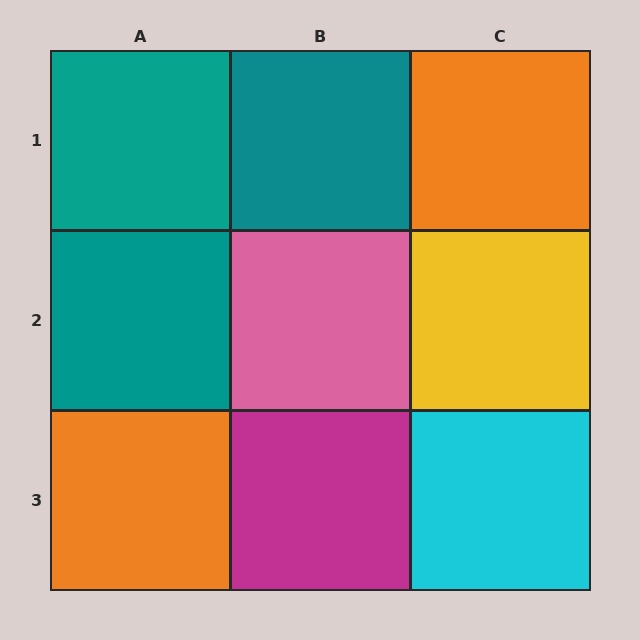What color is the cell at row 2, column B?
Pink.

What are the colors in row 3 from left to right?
Orange, magenta, cyan.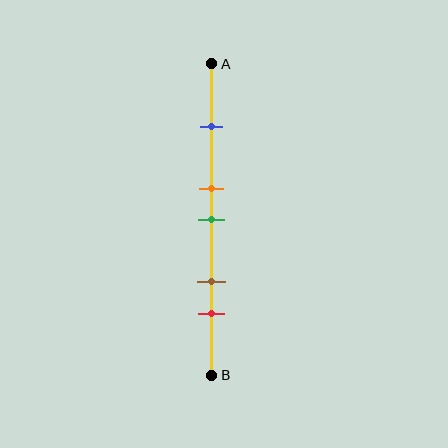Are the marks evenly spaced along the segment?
No, the marks are not evenly spaced.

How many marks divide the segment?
There are 5 marks dividing the segment.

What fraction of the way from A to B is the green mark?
The green mark is approximately 50% (0.5) of the way from A to B.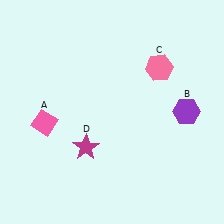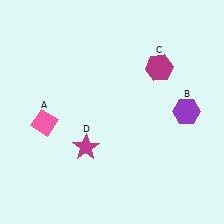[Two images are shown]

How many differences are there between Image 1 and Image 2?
There is 1 difference between the two images.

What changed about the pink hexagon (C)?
In Image 1, C is pink. In Image 2, it changed to magenta.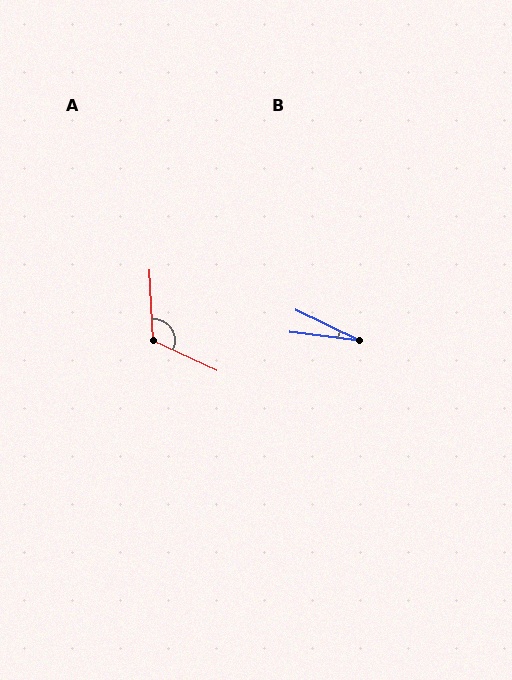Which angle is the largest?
A, at approximately 118 degrees.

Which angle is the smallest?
B, at approximately 19 degrees.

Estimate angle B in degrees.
Approximately 19 degrees.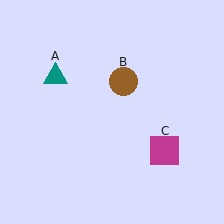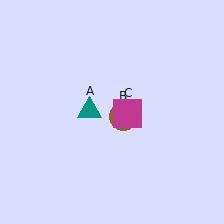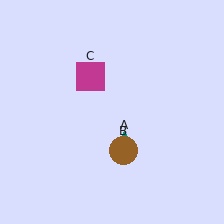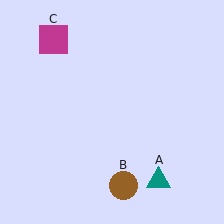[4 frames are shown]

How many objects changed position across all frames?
3 objects changed position: teal triangle (object A), brown circle (object B), magenta square (object C).